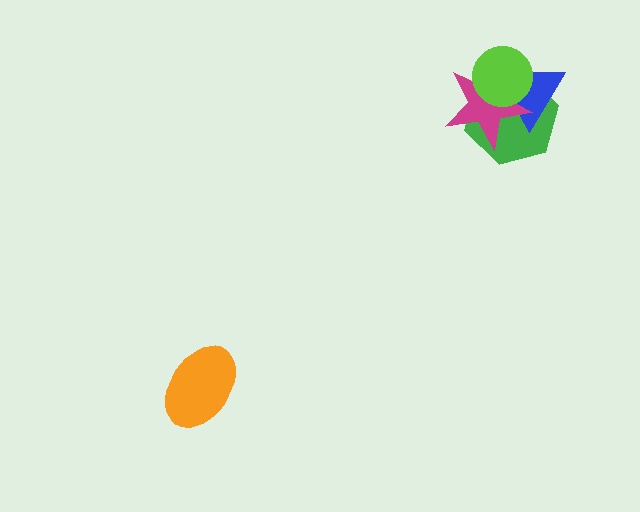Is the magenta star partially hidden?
Yes, it is partially covered by another shape.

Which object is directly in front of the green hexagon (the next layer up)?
The blue triangle is directly in front of the green hexagon.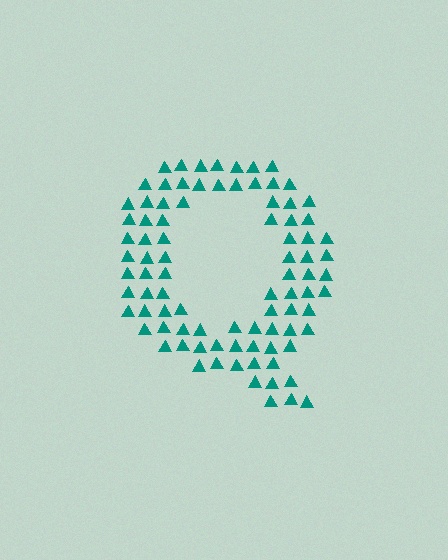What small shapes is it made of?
It is made of small triangles.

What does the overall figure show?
The overall figure shows the letter Q.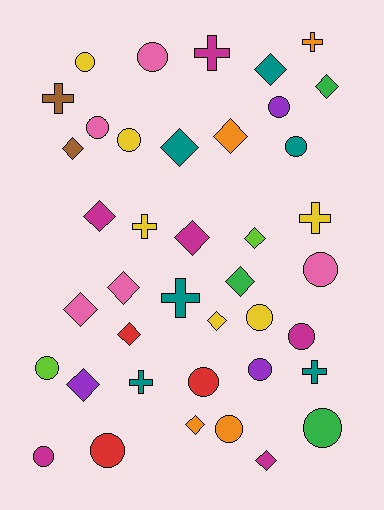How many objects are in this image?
There are 40 objects.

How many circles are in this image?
There are 16 circles.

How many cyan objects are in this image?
There are no cyan objects.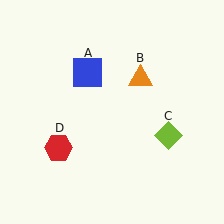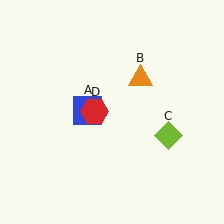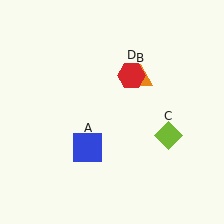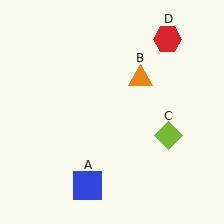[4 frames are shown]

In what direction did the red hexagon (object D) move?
The red hexagon (object D) moved up and to the right.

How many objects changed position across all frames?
2 objects changed position: blue square (object A), red hexagon (object D).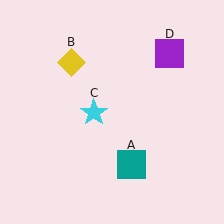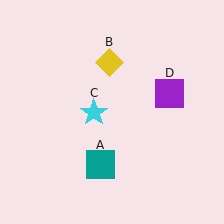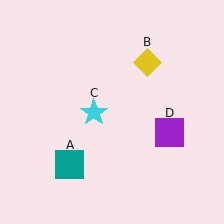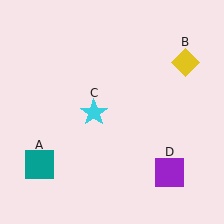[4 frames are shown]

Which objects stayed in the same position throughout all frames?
Cyan star (object C) remained stationary.